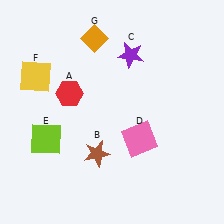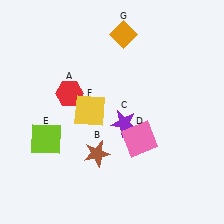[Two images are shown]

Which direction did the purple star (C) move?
The purple star (C) moved down.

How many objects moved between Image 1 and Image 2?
3 objects moved between the two images.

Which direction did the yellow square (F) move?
The yellow square (F) moved right.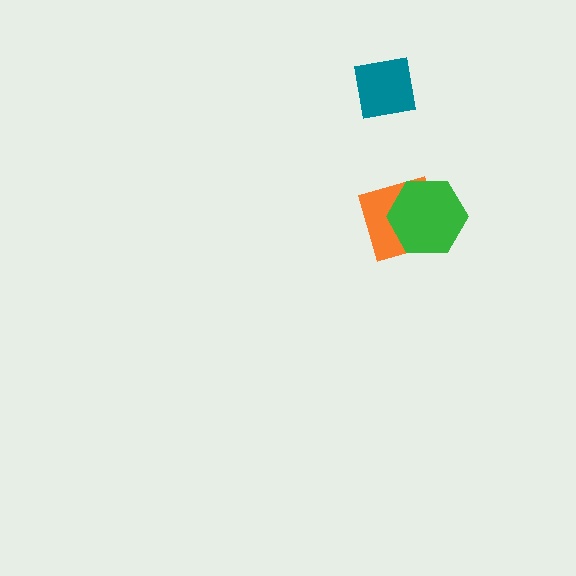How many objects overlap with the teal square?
0 objects overlap with the teal square.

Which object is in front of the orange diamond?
The green hexagon is in front of the orange diamond.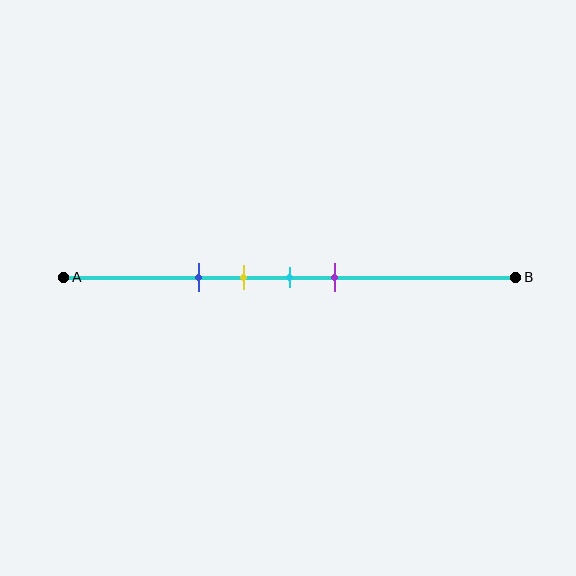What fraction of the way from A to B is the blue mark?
The blue mark is approximately 30% (0.3) of the way from A to B.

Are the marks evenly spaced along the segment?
Yes, the marks are approximately evenly spaced.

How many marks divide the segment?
There are 4 marks dividing the segment.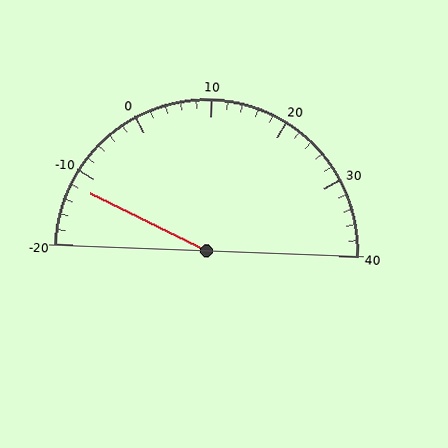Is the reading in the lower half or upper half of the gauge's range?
The reading is in the lower half of the range (-20 to 40).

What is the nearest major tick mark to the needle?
The nearest major tick mark is -10.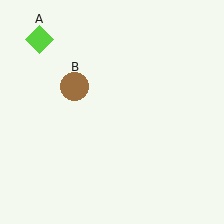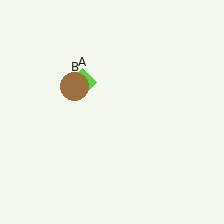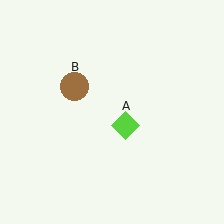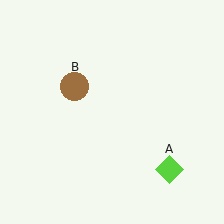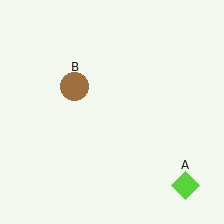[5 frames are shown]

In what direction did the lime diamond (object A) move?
The lime diamond (object A) moved down and to the right.